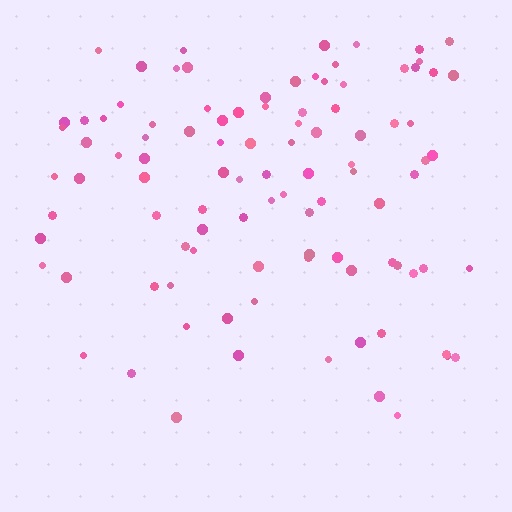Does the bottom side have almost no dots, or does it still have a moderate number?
Still a moderate number, just noticeably fewer than the top.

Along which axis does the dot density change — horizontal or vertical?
Vertical.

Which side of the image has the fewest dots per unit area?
The bottom.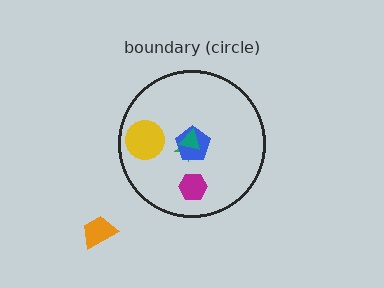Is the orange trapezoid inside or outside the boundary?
Outside.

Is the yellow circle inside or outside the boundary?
Inside.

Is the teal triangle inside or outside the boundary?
Inside.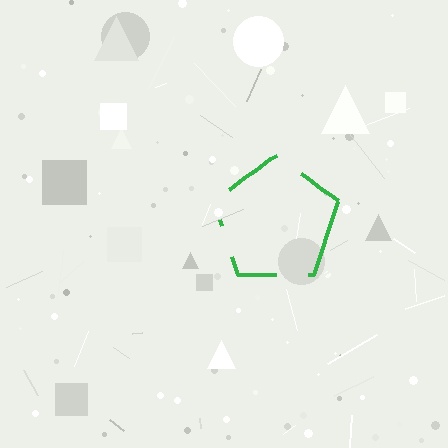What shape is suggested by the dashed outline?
The dashed outline suggests a pentagon.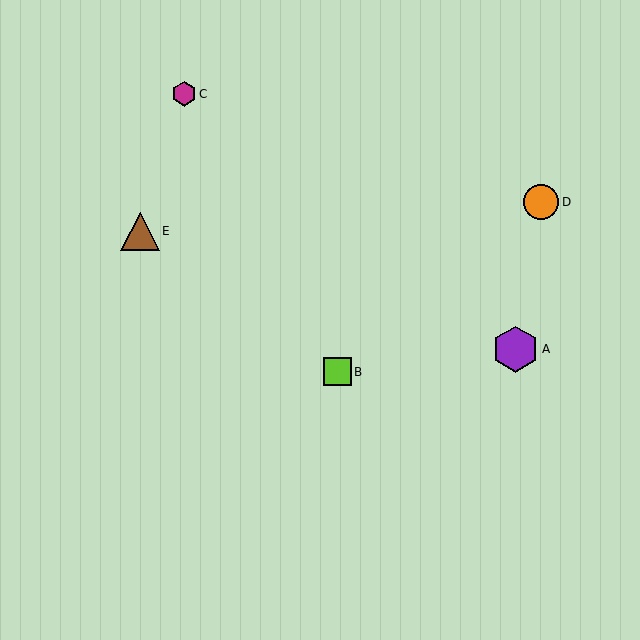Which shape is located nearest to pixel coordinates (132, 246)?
The brown triangle (labeled E) at (140, 231) is nearest to that location.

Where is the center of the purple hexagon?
The center of the purple hexagon is at (516, 349).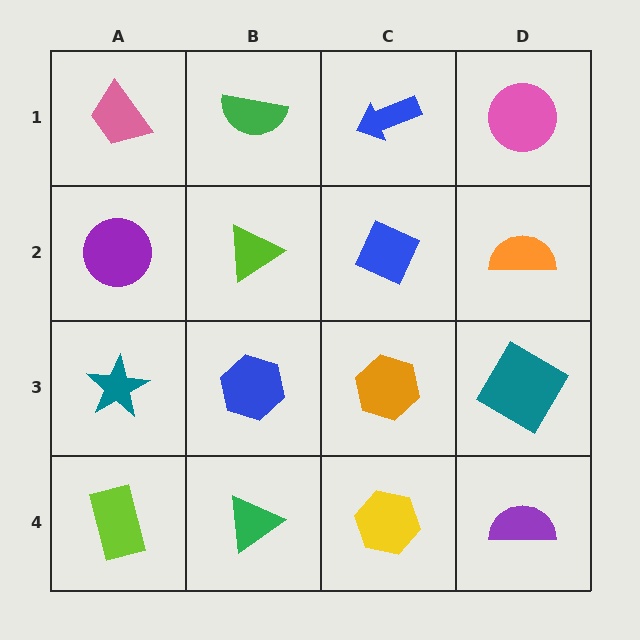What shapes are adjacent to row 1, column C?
A blue diamond (row 2, column C), a green semicircle (row 1, column B), a pink circle (row 1, column D).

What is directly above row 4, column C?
An orange hexagon.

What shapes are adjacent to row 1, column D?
An orange semicircle (row 2, column D), a blue arrow (row 1, column C).